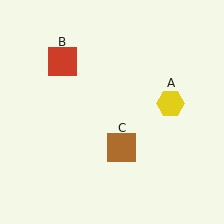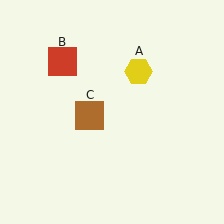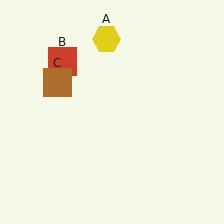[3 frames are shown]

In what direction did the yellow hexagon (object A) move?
The yellow hexagon (object A) moved up and to the left.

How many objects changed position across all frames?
2 objects changed position: yellow hexagon (object A), brown square (object C).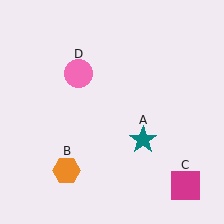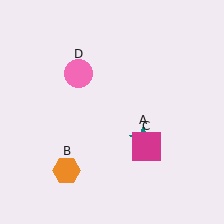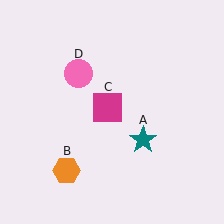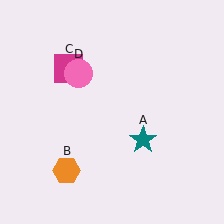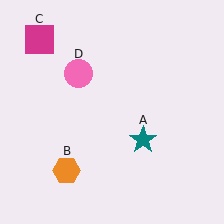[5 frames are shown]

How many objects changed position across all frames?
1 object changed position: magenta square (object C).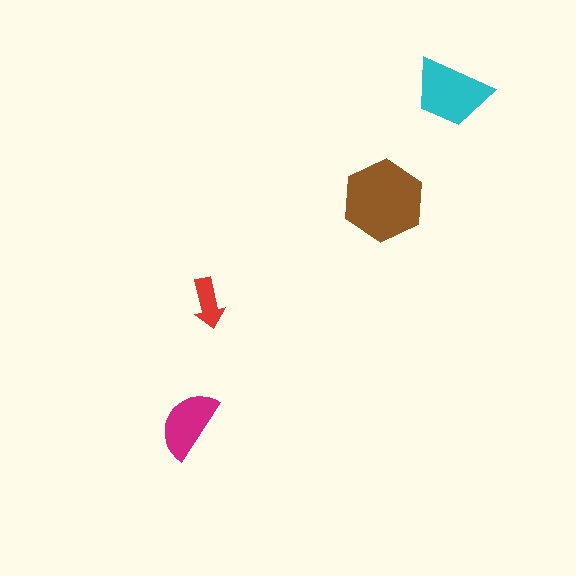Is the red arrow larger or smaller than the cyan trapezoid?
Smaller.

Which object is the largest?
The brown hexagon.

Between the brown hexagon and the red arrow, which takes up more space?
The brown hexagon.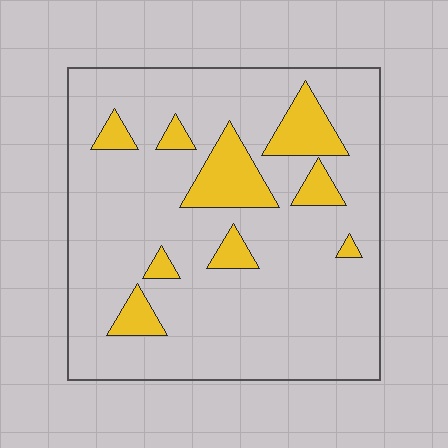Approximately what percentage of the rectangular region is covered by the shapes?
Approximately 15%.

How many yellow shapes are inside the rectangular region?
9.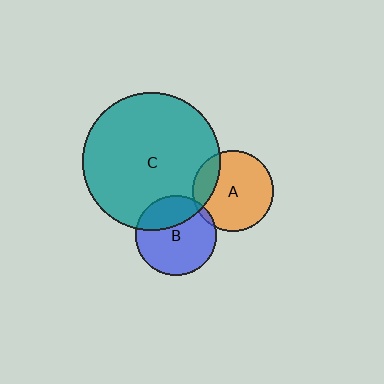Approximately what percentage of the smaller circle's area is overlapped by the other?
Approximately 5%.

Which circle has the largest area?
Circle C (teal).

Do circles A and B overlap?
Yes.